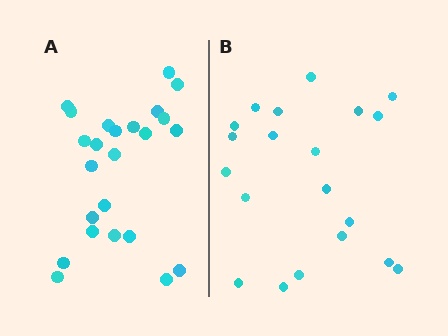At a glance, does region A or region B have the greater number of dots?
Region A (the left region) has more dots.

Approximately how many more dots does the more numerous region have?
Region A has about 4 more dots than region B.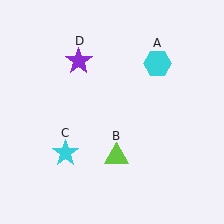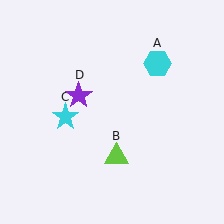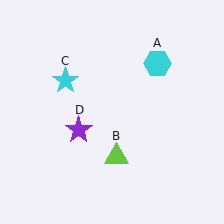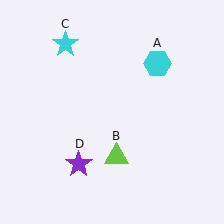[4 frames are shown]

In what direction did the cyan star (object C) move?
The cyan star (object C) moved up.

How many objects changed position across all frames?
2 objects changed position: cyan star (object C), purple star (object D).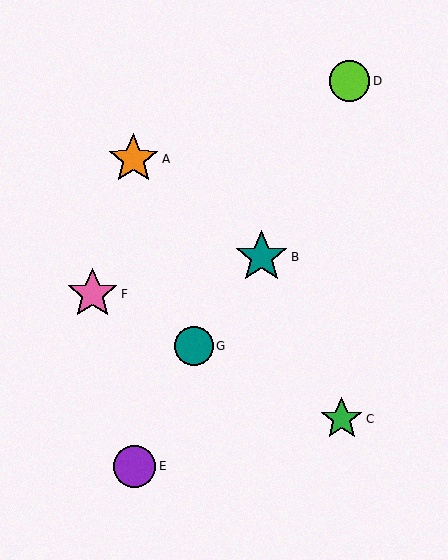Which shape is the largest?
The teal star (labeled B) is the largest.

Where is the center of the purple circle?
The center of the purple circle is at (134, 466).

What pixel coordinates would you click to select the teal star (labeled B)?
Click at (262, 257) to select the teal star B.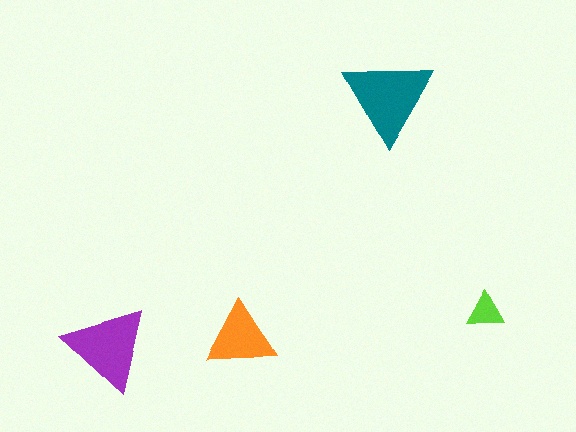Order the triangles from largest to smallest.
the teal one, the purple one, the orange one, the lime one.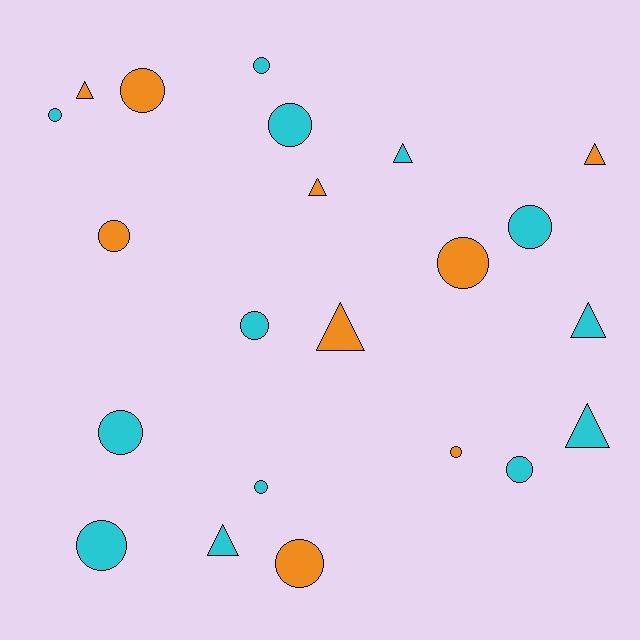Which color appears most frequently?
Cyan, with 13 objects.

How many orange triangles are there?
There are 4 orange triangles.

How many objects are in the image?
There are 22 objects.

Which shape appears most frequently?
Circle, with 14 objects.